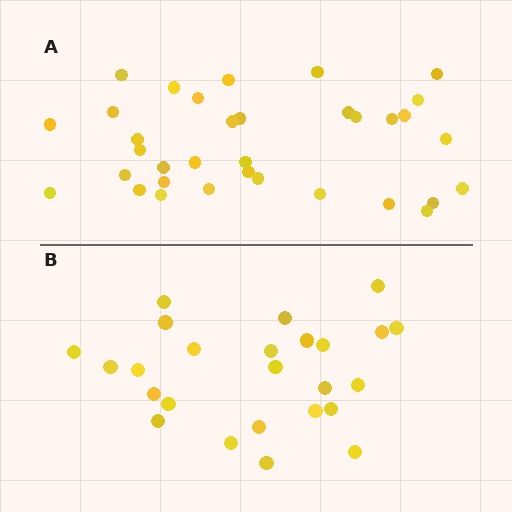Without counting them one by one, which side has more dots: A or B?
Region A (the top region) has more dots.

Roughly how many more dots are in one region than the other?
Region A has roughly 8 or so more dots than region B.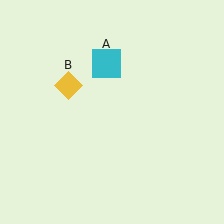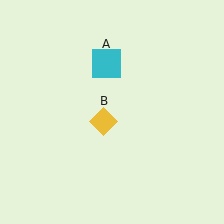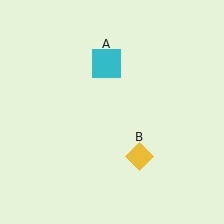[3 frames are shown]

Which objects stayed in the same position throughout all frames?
Cyan square (object A) remained stationary.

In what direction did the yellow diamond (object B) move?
The yellow diamond (object B) moved down and to the right.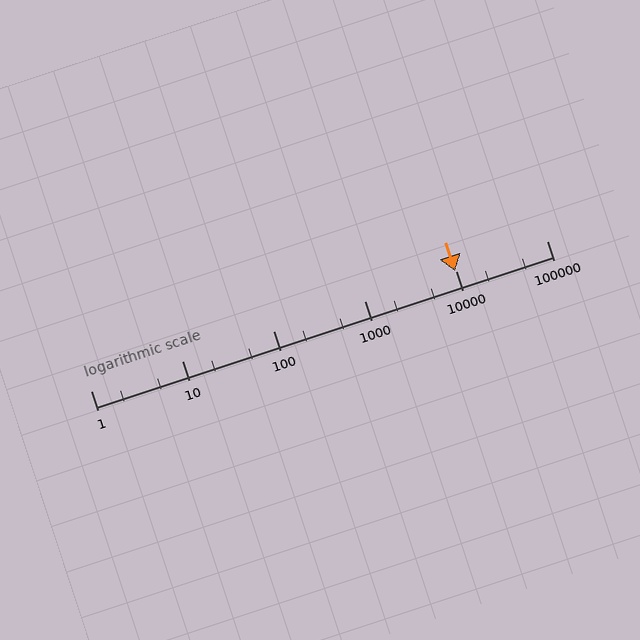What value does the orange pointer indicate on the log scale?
The pointer indicates approximately 9900.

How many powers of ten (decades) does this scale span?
The scale spans 5 decades, from 1 to 100000.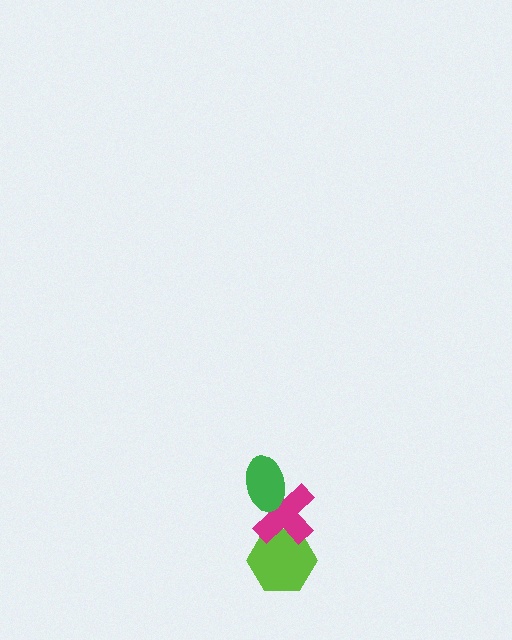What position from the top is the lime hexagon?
The lime hexagon is 3rd from the top.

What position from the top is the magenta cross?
The magenta cross is 2nd from the top.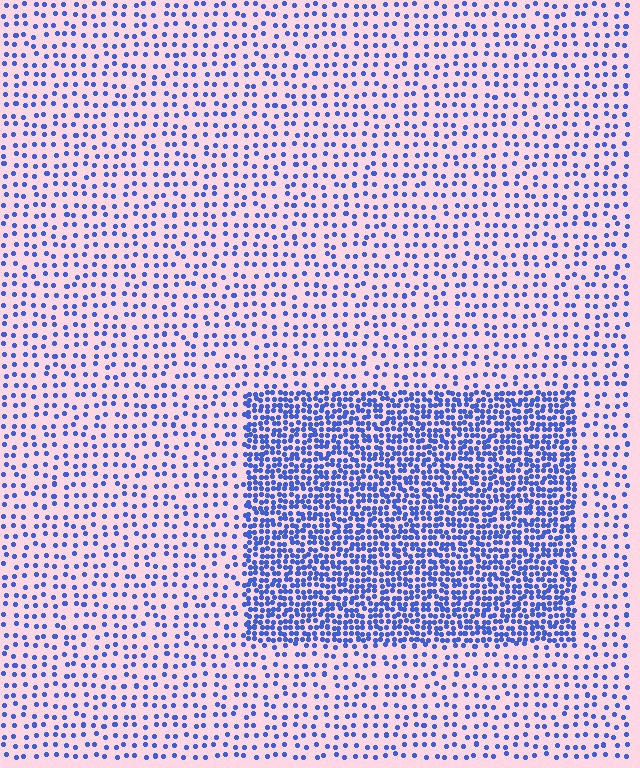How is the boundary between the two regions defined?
The boundary is defined by a change in element density (approximately 2.8x ratio). All elements are the same color, size, and shape.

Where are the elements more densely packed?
The elements are more densely packed inside the rectangle boundary.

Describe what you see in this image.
The image contains small blue elements arranged at two different densities. A rectangle-shaped region is visible where the elements are more densely packed than the surrounding area.